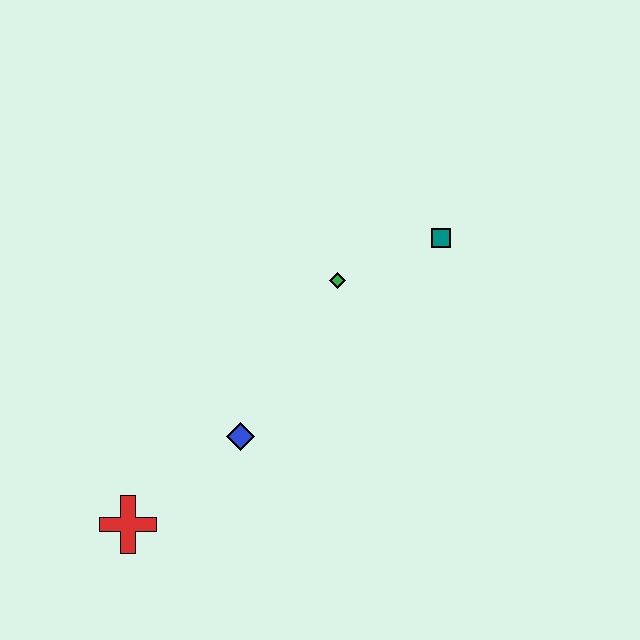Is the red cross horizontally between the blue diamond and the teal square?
No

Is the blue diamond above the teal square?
No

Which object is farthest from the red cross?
The teal square is farthest from the red cross.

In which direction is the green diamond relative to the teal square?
The green diamond is to the left of the teal square.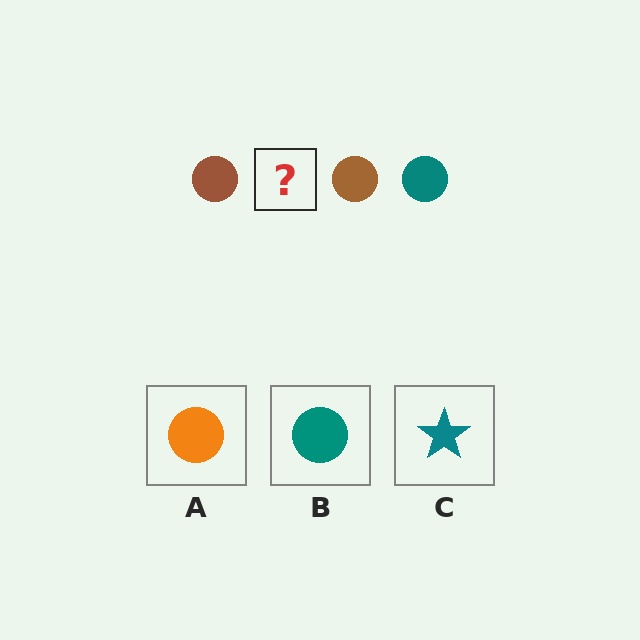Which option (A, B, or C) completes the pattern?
B.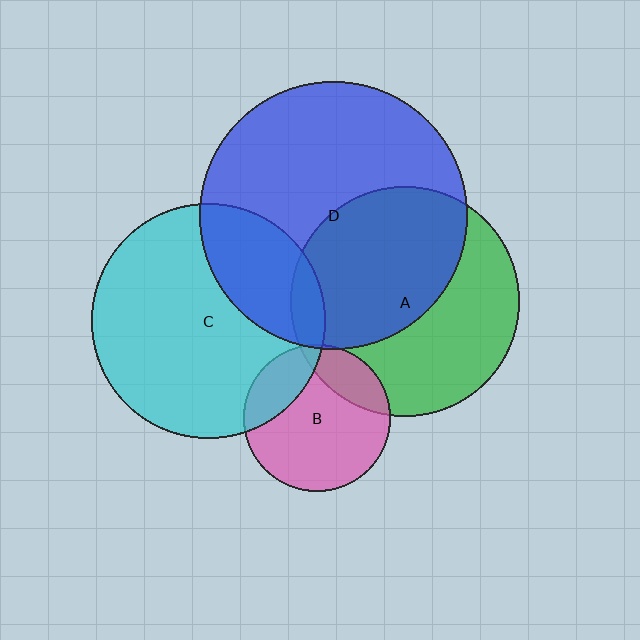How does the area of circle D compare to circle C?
Approximately 1.3 times.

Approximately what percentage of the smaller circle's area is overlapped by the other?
Approximately 5%.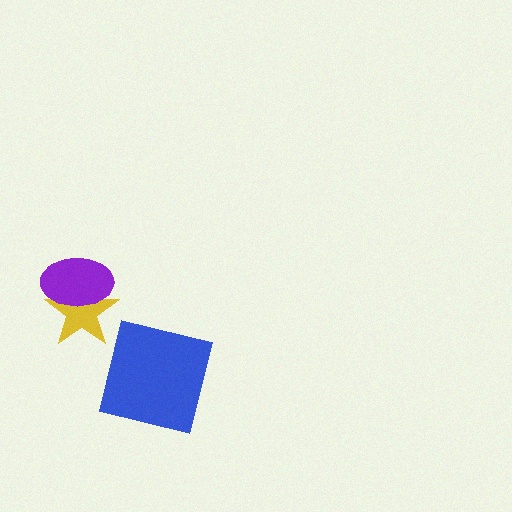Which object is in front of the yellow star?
The purple ellipse is in front of the yellow star.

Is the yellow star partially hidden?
Yes, it is partially covered by another shape.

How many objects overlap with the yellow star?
1 object overlaps with the yellow star.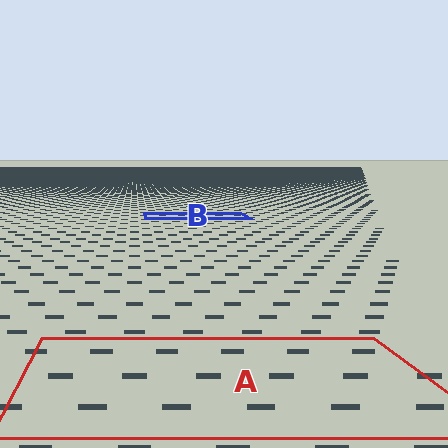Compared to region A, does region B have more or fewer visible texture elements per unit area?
Region B has more texture elements per unit area — they are packed more densely because it is farther away.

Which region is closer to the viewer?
Region A is closer. The texture elements there are larger and more spread out.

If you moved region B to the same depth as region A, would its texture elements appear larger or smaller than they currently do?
They would appear larger. At a closer depth, the same texture elements are projected at a bigger on-screen size.